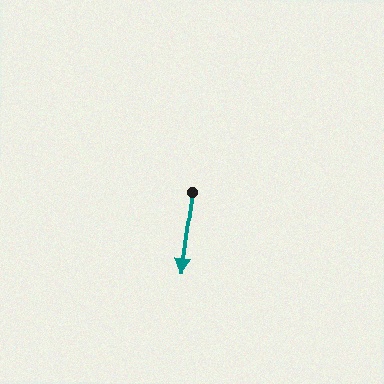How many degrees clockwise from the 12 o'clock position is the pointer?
Approximately 187 degrees.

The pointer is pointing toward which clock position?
Roughly 6 o'clock.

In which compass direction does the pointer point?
South.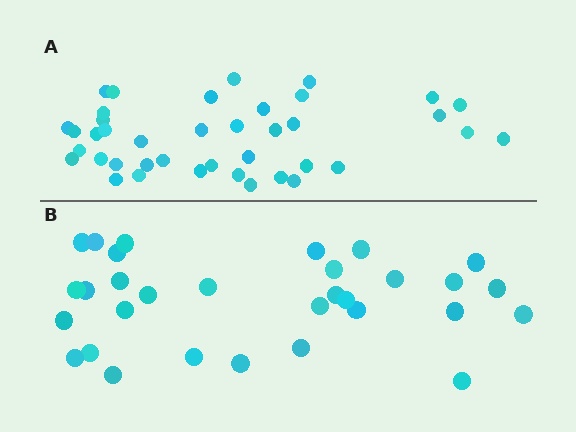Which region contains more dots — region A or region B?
Region A (the top region) has more dots.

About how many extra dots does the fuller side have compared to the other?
Region A has roughly 8 or so more dots than region B.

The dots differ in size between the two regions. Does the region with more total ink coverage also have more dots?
No. Region B has more total ink coverage because its dots are larger, but region A actually contains more individual dots. Total area can be misleading — the number of items is what matters here.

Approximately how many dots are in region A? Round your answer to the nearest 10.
About 40 dots.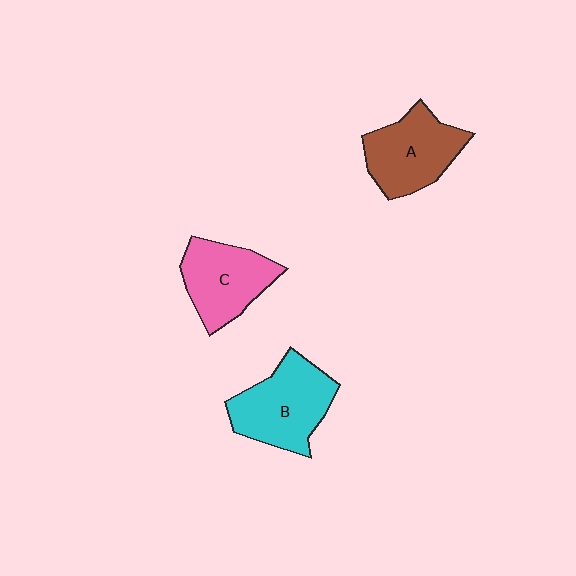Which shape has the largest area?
Shape B (cyan).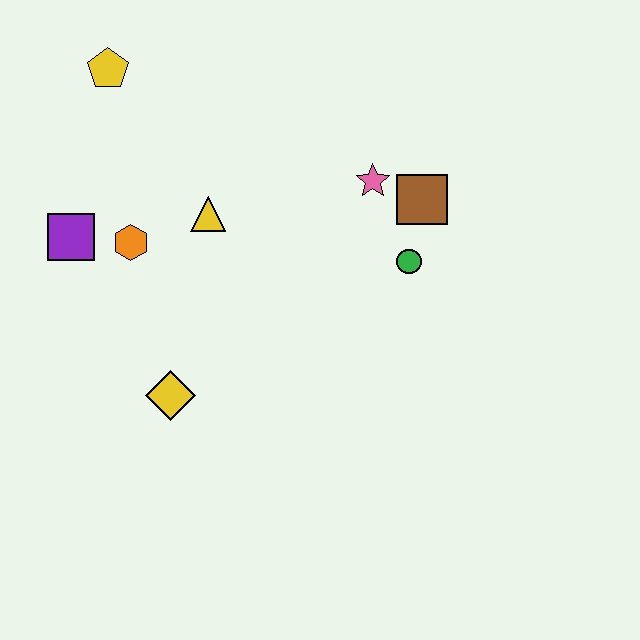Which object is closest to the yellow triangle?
The orange hexagon is closest to the yellow triangle.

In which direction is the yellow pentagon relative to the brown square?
The yellow pentagon is to the left of the brown square.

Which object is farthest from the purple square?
The brown square is farthest from the purple square.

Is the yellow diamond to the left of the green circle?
Yes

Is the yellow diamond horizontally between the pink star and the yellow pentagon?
Yes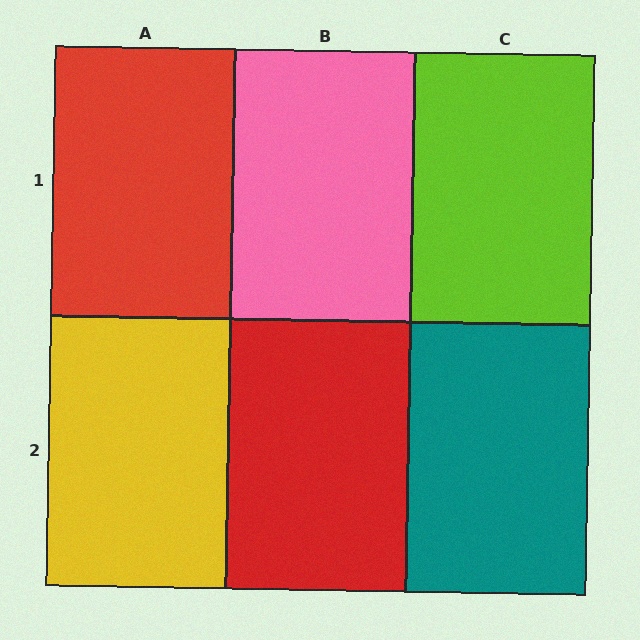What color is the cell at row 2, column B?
Red.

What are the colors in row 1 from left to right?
Red, pink, lime.